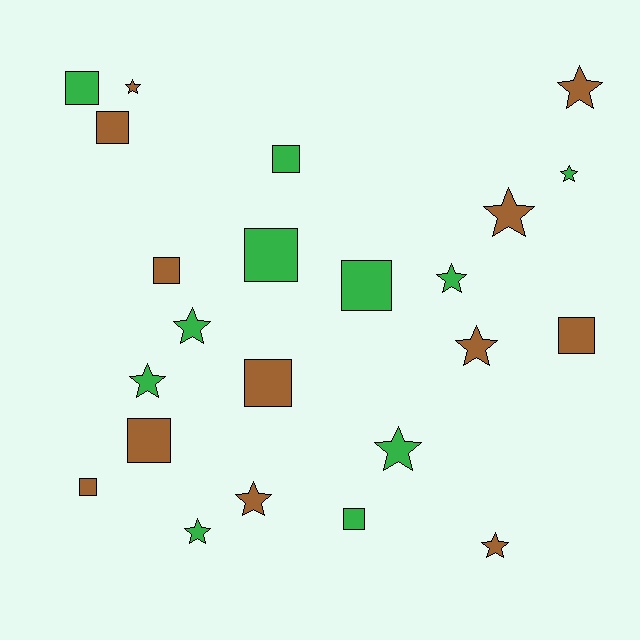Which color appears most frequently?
Brown, with 12 objects.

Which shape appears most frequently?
Star, with 12 objects.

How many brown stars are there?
There are 6 brown stars.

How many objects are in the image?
There are 23 objects.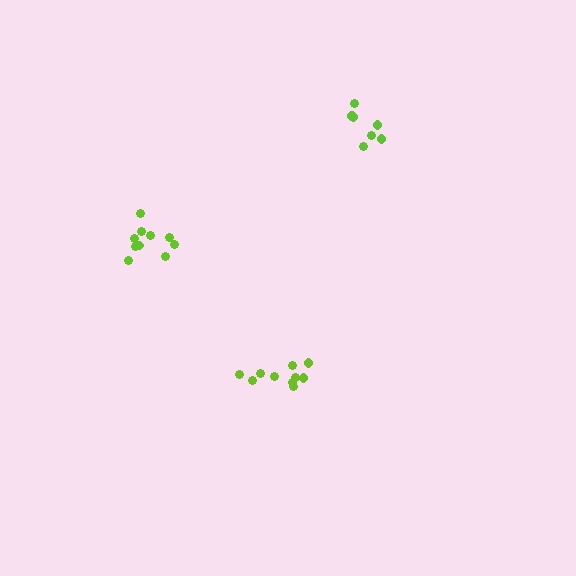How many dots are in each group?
Group 1: 7 dots, Group 2: 10 dots, Group 3: 10 dots (27 total).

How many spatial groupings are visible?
There are 3 spatial groupings.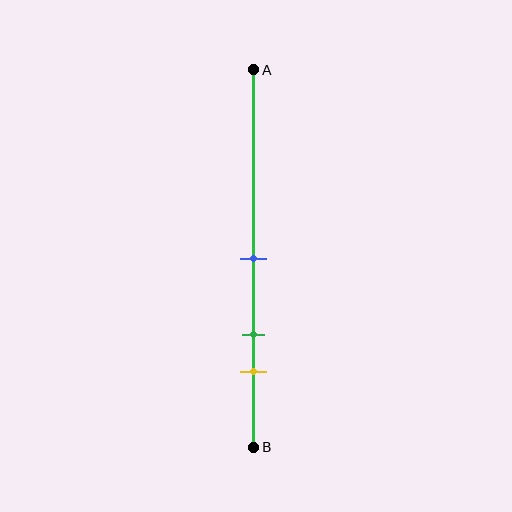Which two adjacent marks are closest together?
The green and yellow marks are the closest adjacent pair.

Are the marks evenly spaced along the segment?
Yes, the marks are approximately evenly spaced.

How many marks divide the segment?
There are 3 marks dividing the segment.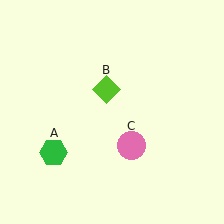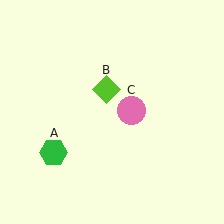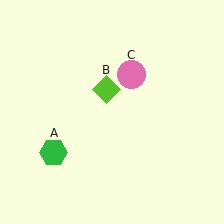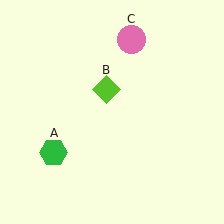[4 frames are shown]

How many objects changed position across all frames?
1 object changed position: pink circle (object C).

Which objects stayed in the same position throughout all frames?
Green hexagon (object A) and lime diamond (object B) remained stationary.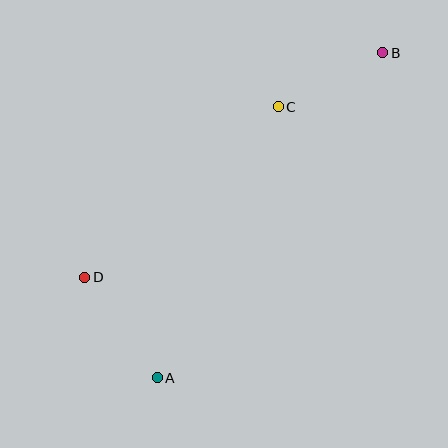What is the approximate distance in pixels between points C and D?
The distance between C and D is approximately 258 pixels.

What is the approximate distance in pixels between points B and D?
The distance between B and D is approximately 373 pixels.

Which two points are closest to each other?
Points B and C are closest to each other.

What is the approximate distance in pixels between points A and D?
The distance between A and D is approximately 124 pixels.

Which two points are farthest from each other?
Points A and B are farthest from each other.